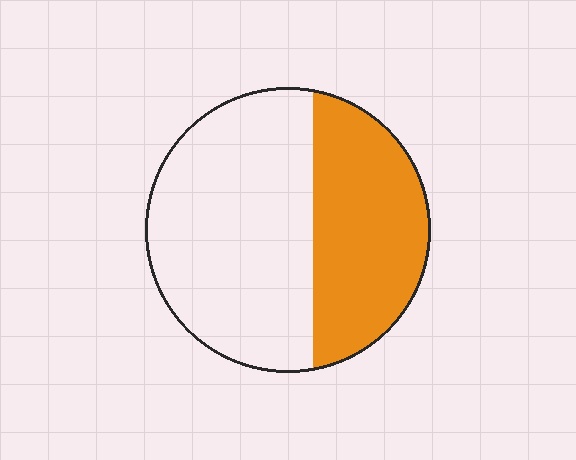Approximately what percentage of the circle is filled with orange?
Approximately 40%.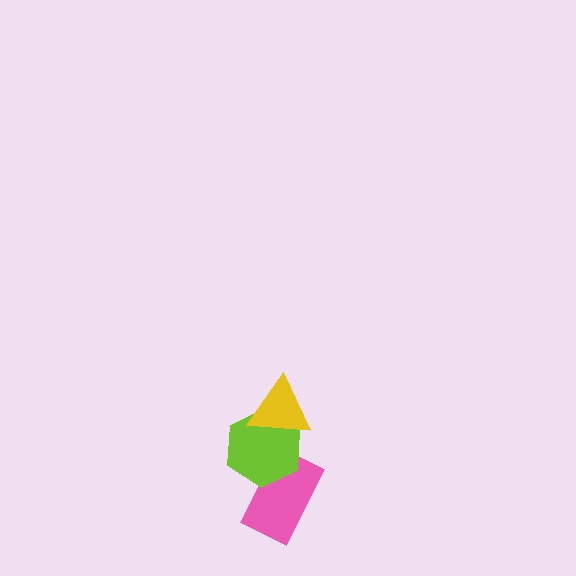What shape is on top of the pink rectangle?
The lime hexagon is on top of the pink rectangle.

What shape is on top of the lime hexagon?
The yellow triangle is on top of the lime hexagon.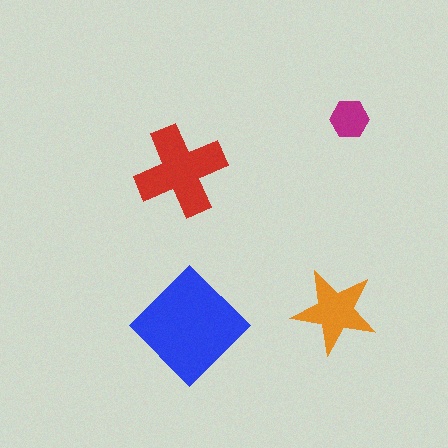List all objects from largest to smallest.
The blue diamond, the red cross, the orange star, the magenta hexagon.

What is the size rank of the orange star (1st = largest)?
3rd.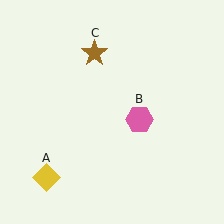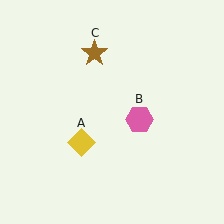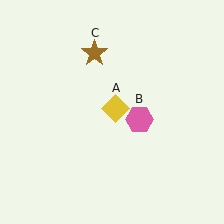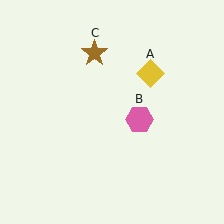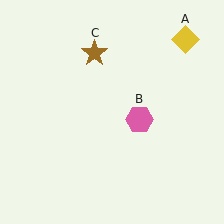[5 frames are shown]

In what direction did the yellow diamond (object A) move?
The yellow diamond (object A) moved up and to the right.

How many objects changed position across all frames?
1 object changed position: yellow diamond (object A).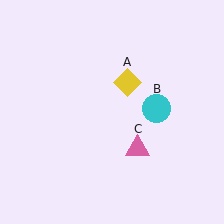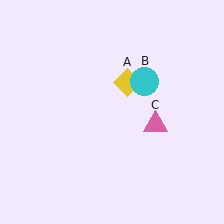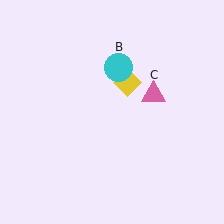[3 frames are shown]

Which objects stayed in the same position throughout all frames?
Yellow diamond (object A) remained stationary.